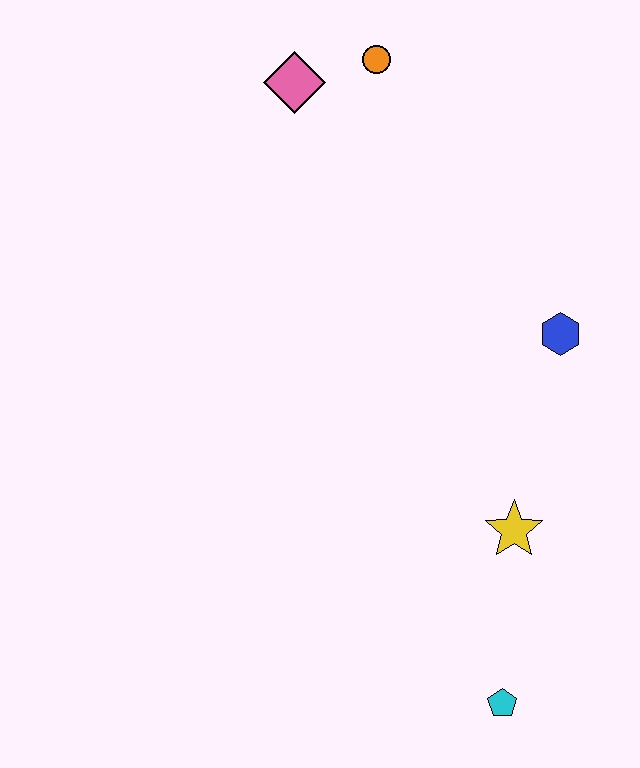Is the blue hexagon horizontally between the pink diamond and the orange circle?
No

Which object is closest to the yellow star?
The cyan pentagon is closest to the yellow star.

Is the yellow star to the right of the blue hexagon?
No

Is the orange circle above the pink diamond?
Yes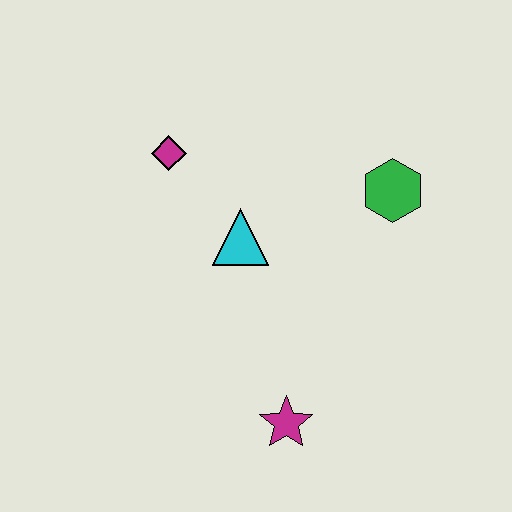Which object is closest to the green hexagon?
The cyan triangle is closest to the green hexagon.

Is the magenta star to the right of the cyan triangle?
Yes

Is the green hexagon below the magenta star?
No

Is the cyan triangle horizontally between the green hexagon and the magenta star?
No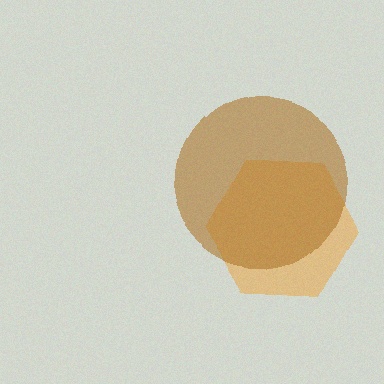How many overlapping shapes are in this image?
There are 2 overlapping shapes in the image.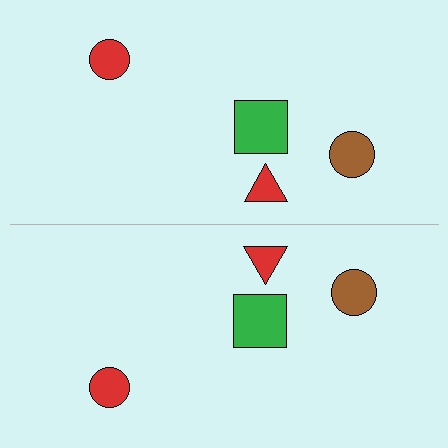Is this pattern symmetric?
Yes, this pattern has bilateral (reflection) symmetry.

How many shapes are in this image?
There are 8 shapes in this image.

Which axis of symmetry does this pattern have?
The pattern has a horizontal axis of symmetry running through the center of the image.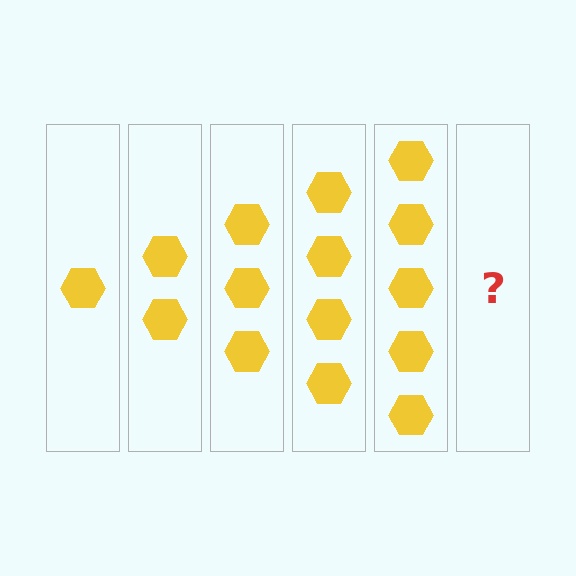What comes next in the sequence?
The next element should be 6 hexagons.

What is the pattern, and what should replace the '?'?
The pattern is that each step adds one more hexagon. The '?' should be 6 hexagons.